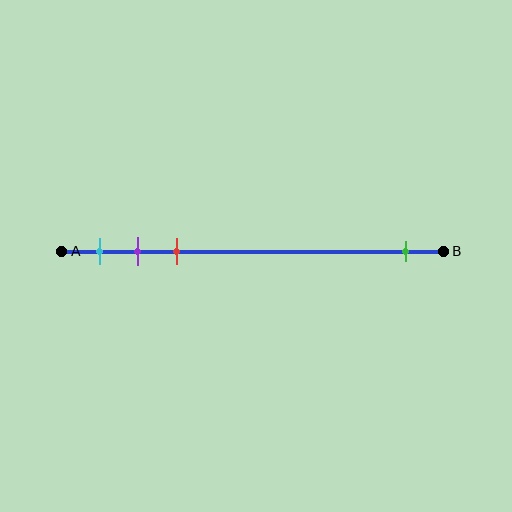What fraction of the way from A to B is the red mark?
The red mark is approximately 30% (0.3) of the way from A to B.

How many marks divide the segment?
There are 4 marks dividing the segment.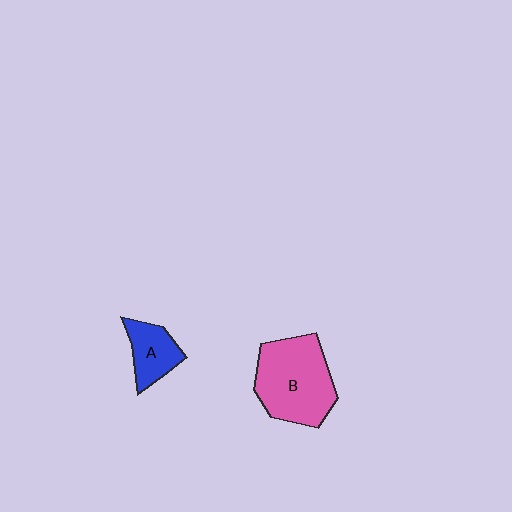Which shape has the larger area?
Shape B (pink).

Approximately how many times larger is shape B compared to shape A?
Approximately 2.2 times.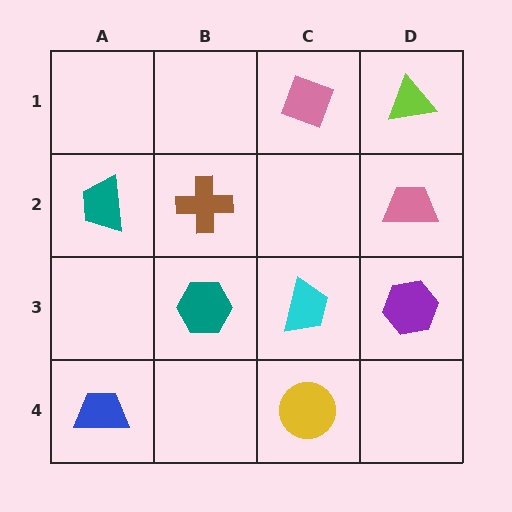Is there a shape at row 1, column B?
No, that cell is empty.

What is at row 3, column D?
A purple hexagon.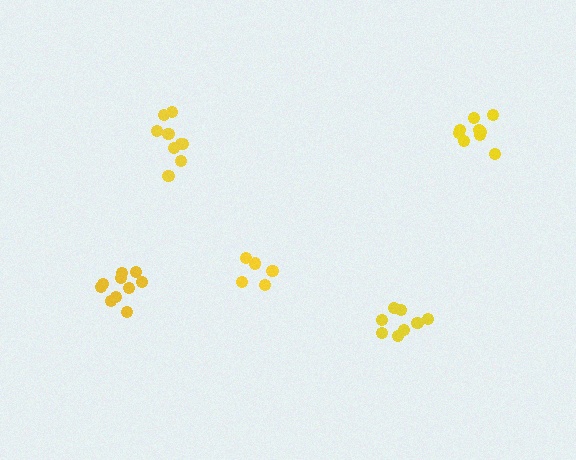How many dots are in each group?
Group 1: 9 dots, Group 2: 8 dots, Group 3: 5 dots, Group 4: 9 dots, Group 5: 10 dots (41 total).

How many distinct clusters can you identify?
There are 5 distinct clusters.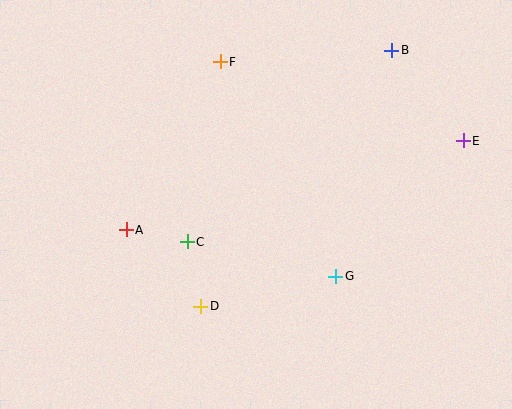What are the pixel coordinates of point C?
Point C is at (187, 242).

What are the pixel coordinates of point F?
Point F is at (220, 62).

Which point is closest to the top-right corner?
Point B is closest to the top-right corner.